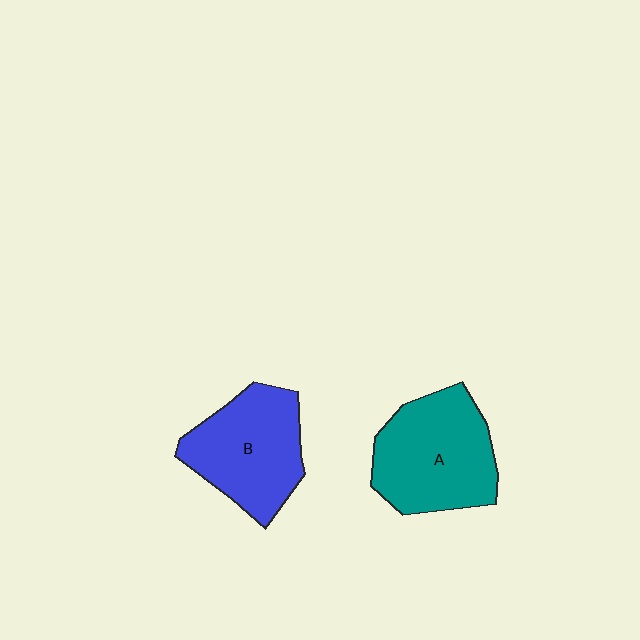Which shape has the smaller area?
Shape B (blue).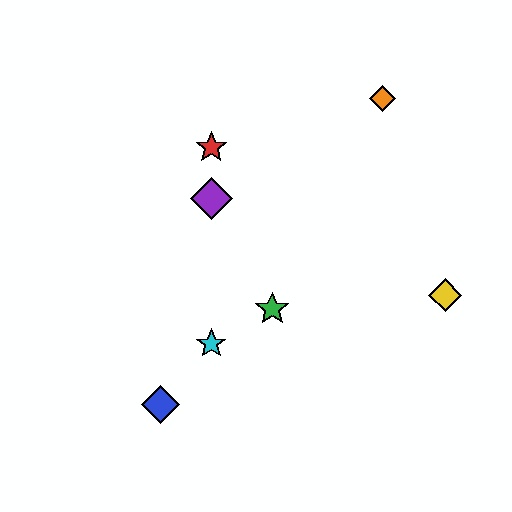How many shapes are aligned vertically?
3 shapes (the red star, the purple diamond, the cyan star) are aligned vertically.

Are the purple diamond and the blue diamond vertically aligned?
No, the purple diamond is at x≈211 and the blue diamond is at x≈161.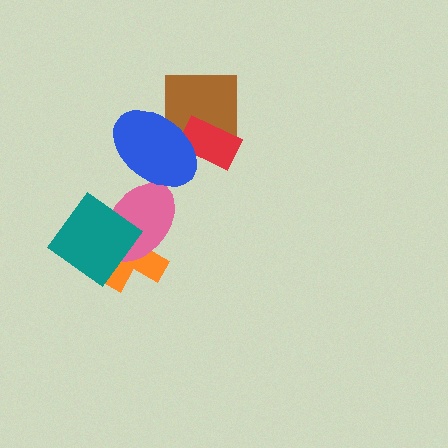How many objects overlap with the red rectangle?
2 objects overlap with the red rectangle.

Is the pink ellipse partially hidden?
Yes, it is partially covered by another shape.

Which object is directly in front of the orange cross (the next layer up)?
The pink ellipse is directly in front of the orange cross.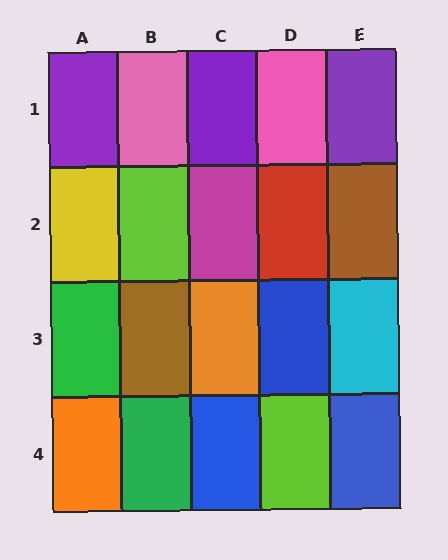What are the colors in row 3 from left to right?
Green, brown, orange, blue, cyan.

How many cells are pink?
2 cells are pink.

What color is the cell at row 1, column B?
Pink.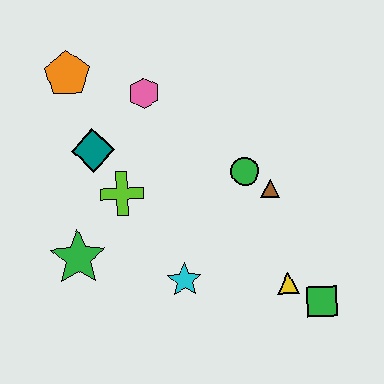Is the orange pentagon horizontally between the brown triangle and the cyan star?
No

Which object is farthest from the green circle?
The orange pentagon is farthest from the green circle.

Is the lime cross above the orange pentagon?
No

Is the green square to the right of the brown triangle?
Yes